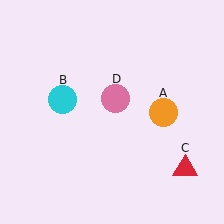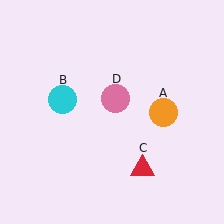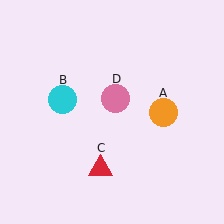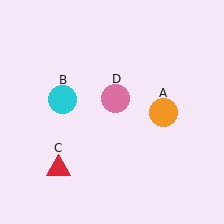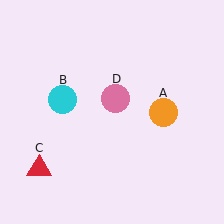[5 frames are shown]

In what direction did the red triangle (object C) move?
The red triangle (object C) moved left.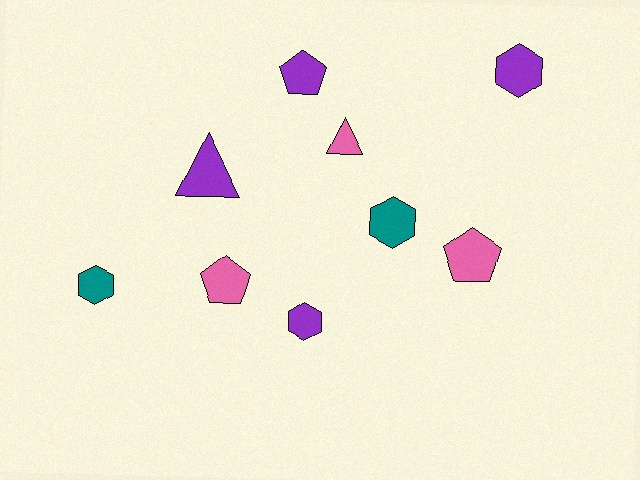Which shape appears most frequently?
Hexagon, with 4 objects.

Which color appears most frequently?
Purple, with 4 objects.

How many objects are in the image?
There are 9 objects.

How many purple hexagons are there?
There are 2 purple hexagons.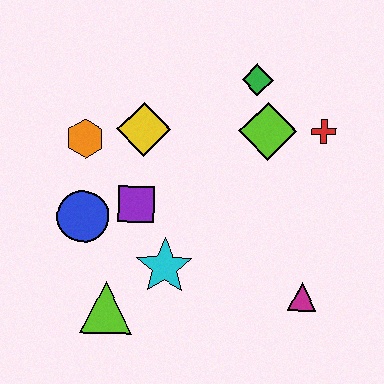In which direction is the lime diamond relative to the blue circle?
The lime diamond is to the right of the blue circle.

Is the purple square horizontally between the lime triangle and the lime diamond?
Yes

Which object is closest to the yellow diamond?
The orange hexagon is closest to the yellow diamond.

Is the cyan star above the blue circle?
No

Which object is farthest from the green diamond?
The lime triangle is farthest from the green diamond.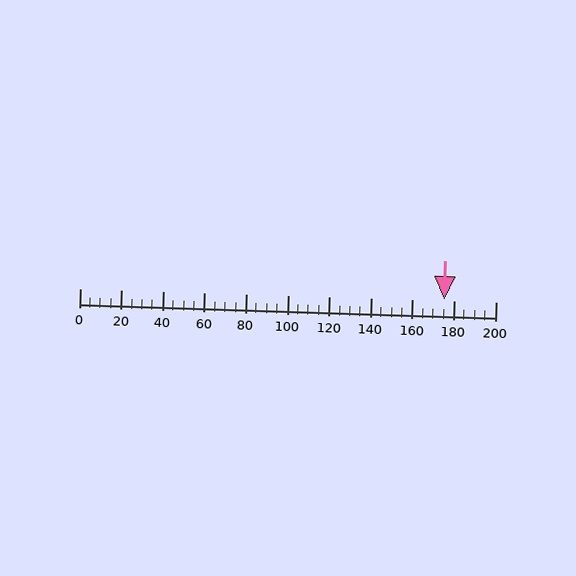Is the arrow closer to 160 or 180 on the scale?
The arrow is closer to 180.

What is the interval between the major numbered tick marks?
The major tick marks are spaced 20 units apart.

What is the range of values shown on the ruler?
The ruler shows values from 0 to 200.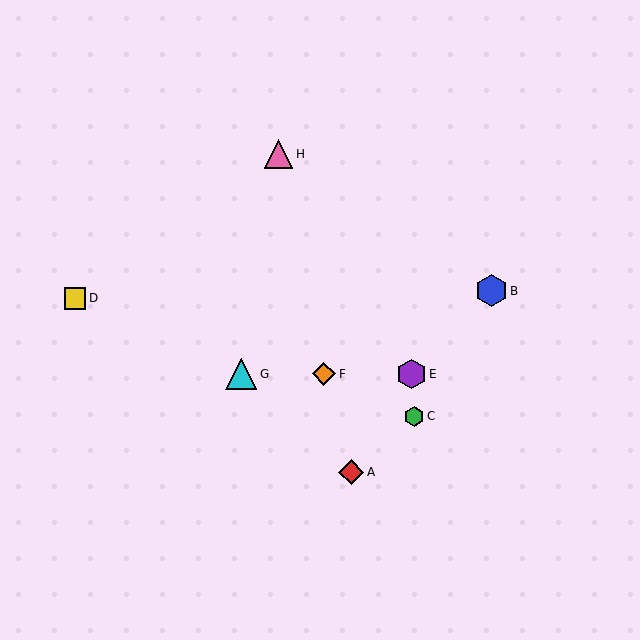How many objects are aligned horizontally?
3 objects (E, F, G) are aligned horizontally.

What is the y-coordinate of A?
Object A is at y≈472.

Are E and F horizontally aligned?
Yes, both are at y≈374.